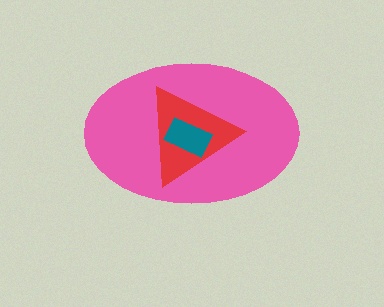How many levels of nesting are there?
3.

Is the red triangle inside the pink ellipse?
Yes.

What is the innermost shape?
The teal rectangle.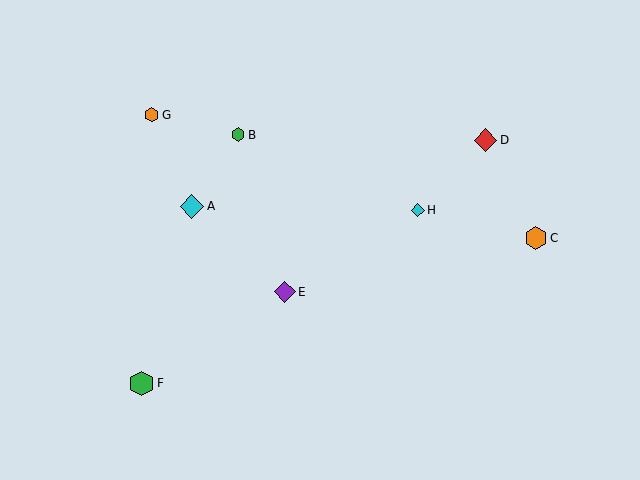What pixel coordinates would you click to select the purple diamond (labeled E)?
Click at (285, 292) to select the purple diamond E.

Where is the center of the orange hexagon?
The center of the orange hexagon is at (152, 115).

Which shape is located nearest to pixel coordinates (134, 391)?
The green hexagon (labeled F) at (142, 383) is nearest to that location.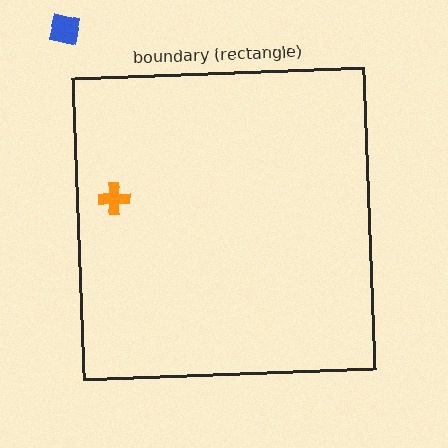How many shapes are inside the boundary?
1 inside, 1 outside.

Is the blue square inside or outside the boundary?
Outside.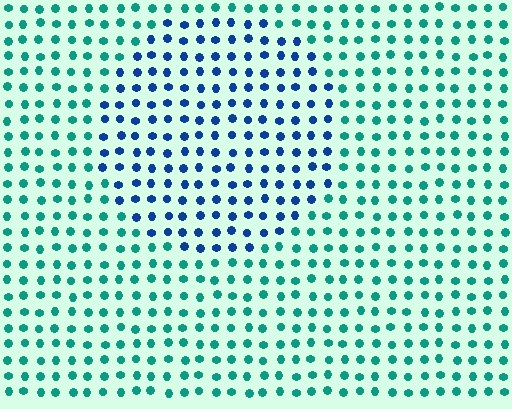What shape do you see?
I see a circle.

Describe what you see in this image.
The image is filled with small teal elements in a uniform arrangement. A circle-shaped region is visible where the elements are tinted to a slightly different hue, forming a subtle color boundary.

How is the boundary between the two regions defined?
The boundary is defined purely by a slight shift in hue (about 49 degrees). Spacing, size, and orientation are identical on both sides.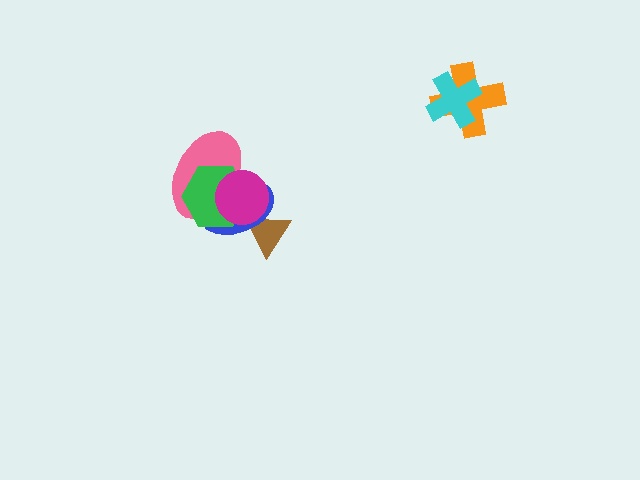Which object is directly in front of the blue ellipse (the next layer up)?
The green hexagon is directly in front of the blue ellipse.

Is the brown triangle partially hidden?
Yes, it is partially covered by another shape.